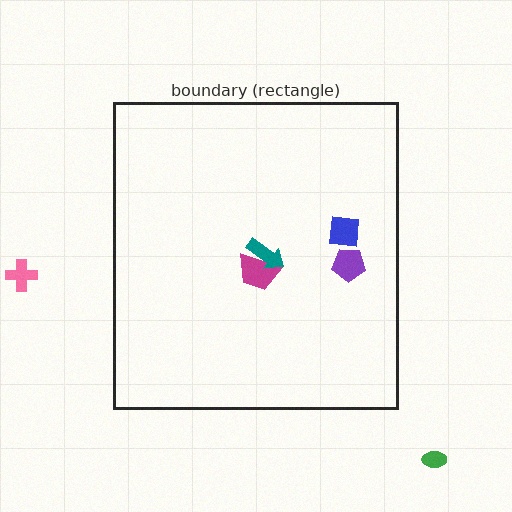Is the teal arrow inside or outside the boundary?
Inside.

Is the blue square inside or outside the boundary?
Inside.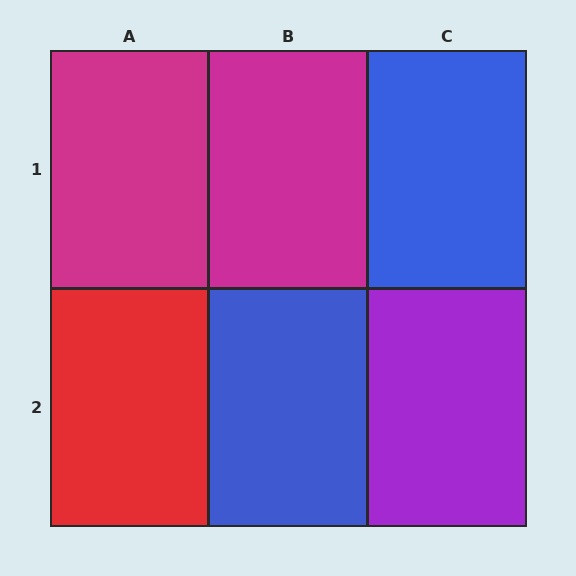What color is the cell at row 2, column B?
Blue.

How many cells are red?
1 cell is red.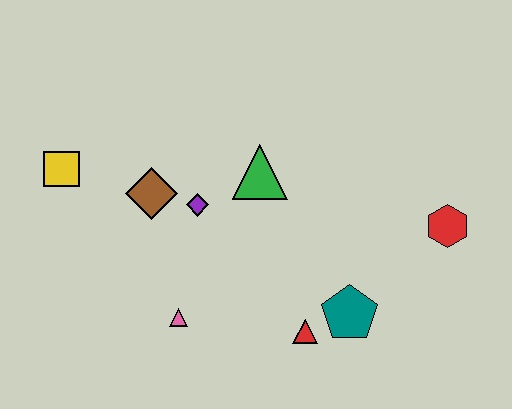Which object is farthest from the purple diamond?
The red hexagon is farthest from the purple diamond.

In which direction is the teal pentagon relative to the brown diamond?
The teal pentagon is to the right of the brown diamond.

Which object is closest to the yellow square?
The brown diamond is closest to the yellow square.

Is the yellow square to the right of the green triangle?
No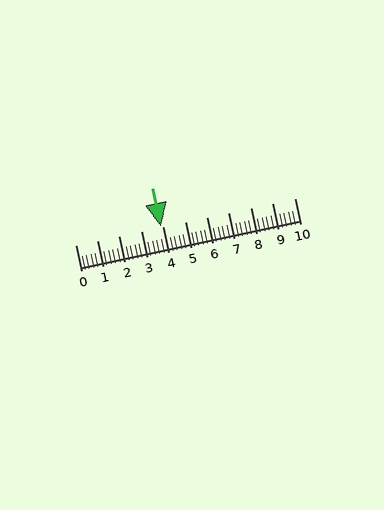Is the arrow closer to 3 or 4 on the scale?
The arrow is closer to 4.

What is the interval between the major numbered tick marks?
The major tick marks are spaced 1 units apart.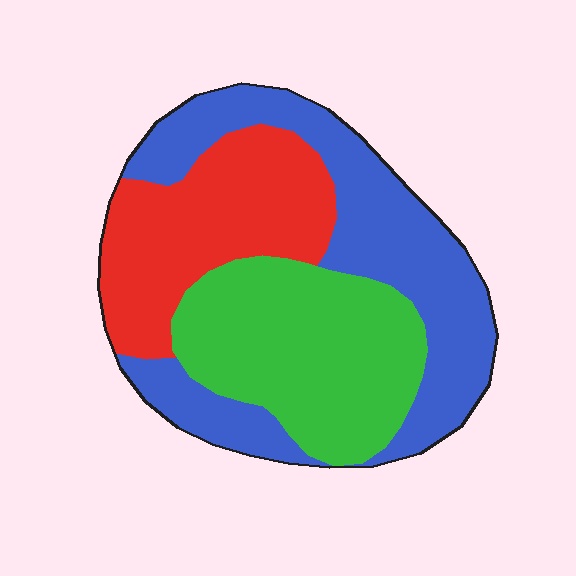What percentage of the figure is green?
Green covers 33% of the figure.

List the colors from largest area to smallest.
From largest to smallest: blue, green, red.